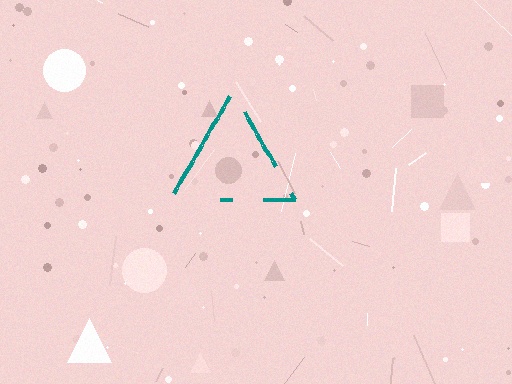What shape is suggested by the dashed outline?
The dashed outline suggests a triangle.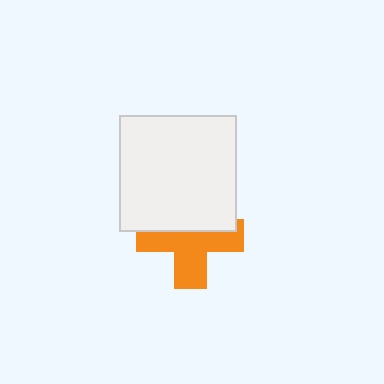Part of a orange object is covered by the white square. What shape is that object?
It is a cross.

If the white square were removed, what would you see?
You would see the complete orange cross.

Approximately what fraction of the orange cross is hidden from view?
Roughly 42% of the orange cross is hidden behind the white square.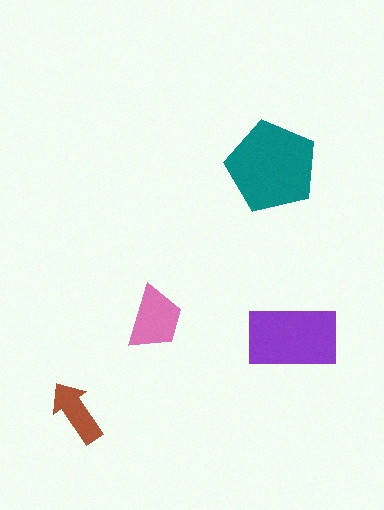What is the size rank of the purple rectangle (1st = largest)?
2nd.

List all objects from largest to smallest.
The teal pentagon, the purple rectangle, the pink trapezoid, the brown arrow.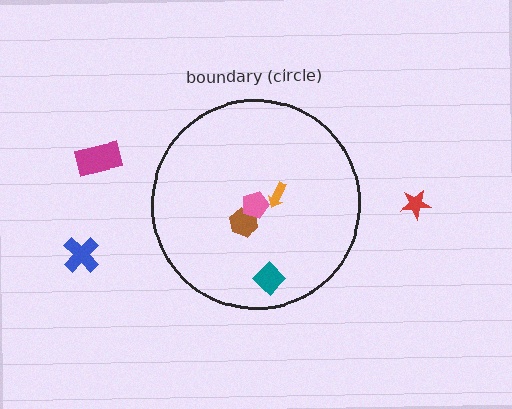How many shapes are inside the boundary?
4 inside, 3 outside.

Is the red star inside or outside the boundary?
Outside.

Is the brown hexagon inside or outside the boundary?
Inside.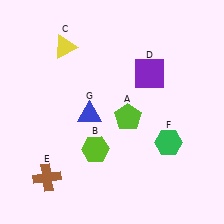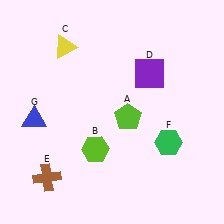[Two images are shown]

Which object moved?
The blue triangle (G) moved left.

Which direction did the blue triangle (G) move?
The blue triangle (G) moved left.